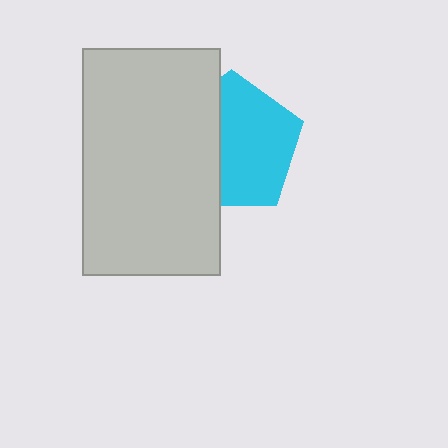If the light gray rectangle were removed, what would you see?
You would see the complete cyan pentagon.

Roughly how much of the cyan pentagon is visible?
About half of it is visible (roughly 60%).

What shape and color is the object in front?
The object in front is a light gray rectangle.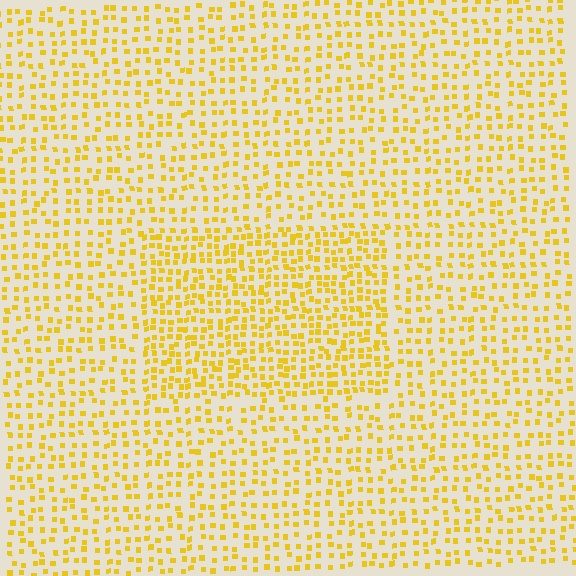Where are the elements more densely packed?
The elements are more densely packed inside the rectangle boundary.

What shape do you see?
I see a rectangle.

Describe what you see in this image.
The image contains small yellow elements arranged at two different densities. A rectangle-shaped region is visible where the elements are more densely packed than the surrounding area.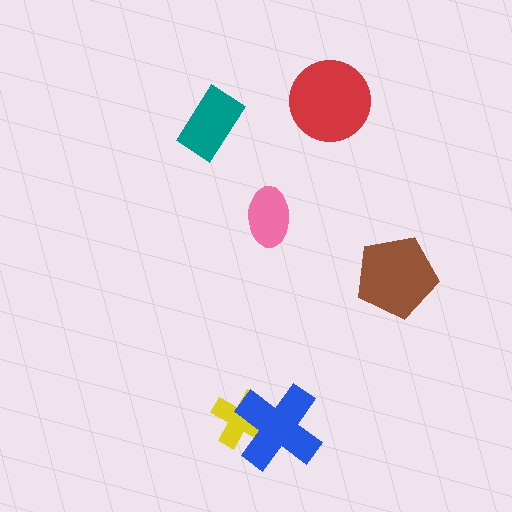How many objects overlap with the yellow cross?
1 object overlaps with the yellow cross.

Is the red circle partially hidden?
No, no other shape covers it.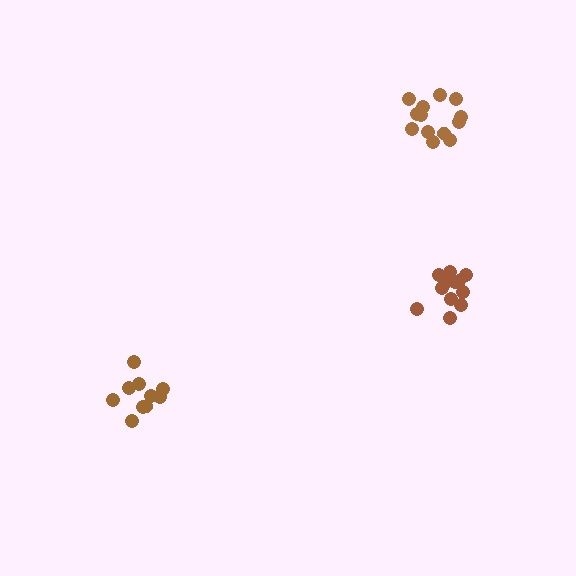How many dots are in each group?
Group 1: 10 dots, Group 2: 12 dots, Group 3: 13 dots (35 total).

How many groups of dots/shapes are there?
There are 3 groups.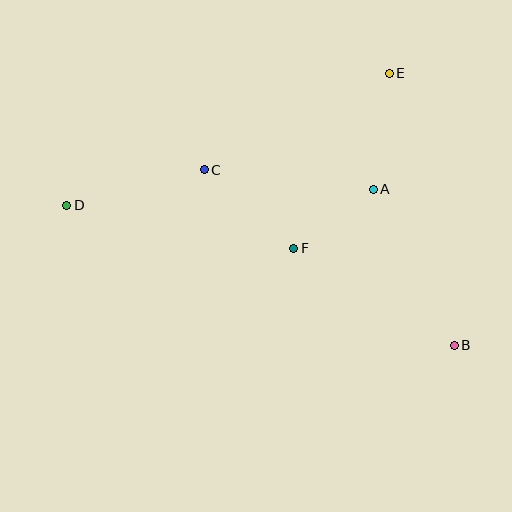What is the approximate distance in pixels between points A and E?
The distance between A and E is approximately 117 pixels.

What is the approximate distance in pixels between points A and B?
The distance between A and B is approximately 176 pixels.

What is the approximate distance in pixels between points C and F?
The distance between C and F is approximately 119 pixels.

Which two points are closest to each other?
Points A and F are closest to each other.